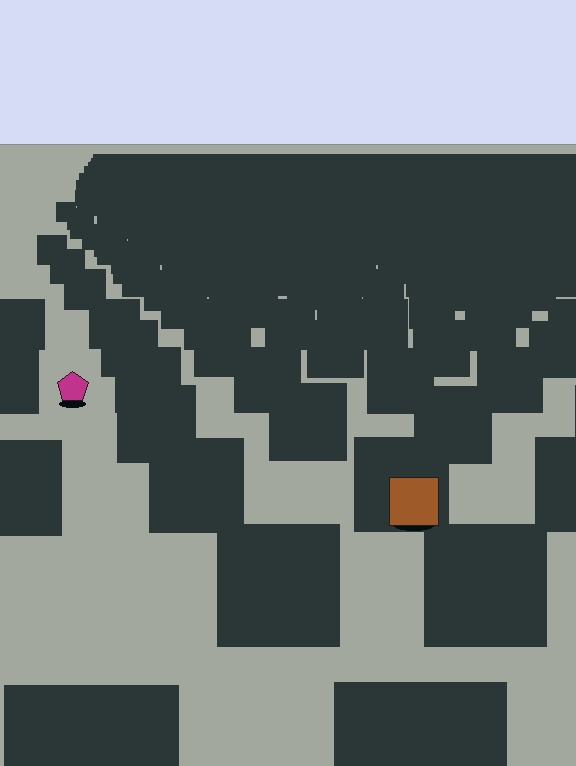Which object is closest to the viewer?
The brown square is closest. The texture marks near it are larger and more spread out.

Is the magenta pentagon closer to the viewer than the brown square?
No. The brown square is closer — you can tell from the texture gradient: the ground texture is coarser near it.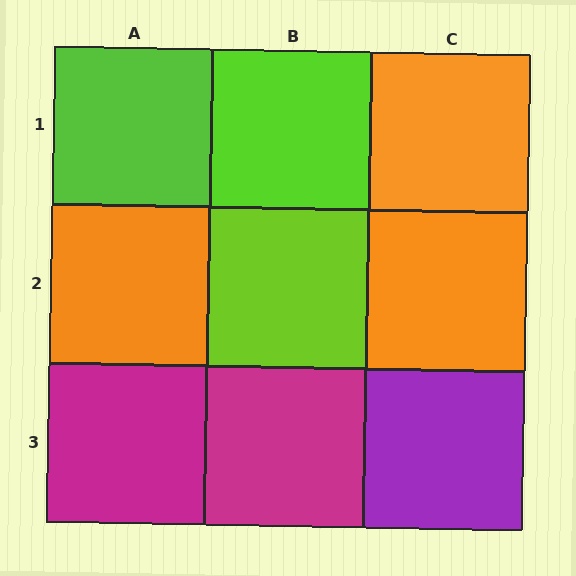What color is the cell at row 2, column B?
Lime.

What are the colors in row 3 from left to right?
Magenta, magenta, purple.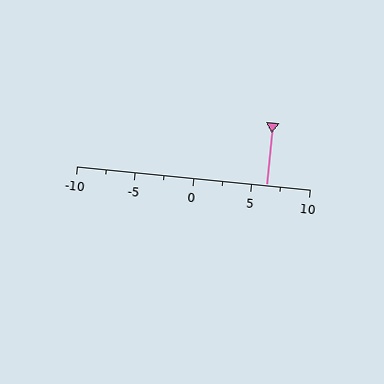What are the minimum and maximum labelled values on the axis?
The axis runs from -10 to 10.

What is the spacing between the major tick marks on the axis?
The major ticks are spaced 5 apart.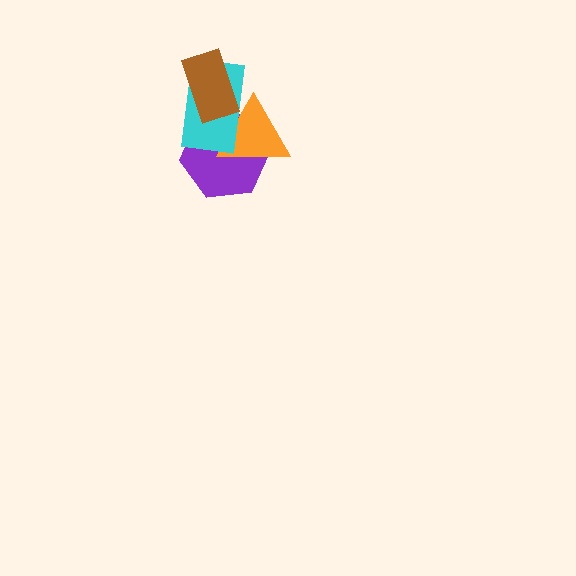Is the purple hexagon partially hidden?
Yes, it is partially covered by another shape.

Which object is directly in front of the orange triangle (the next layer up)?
The cyan rectangle is directly in front of the orange triangle.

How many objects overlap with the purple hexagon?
2 objects overlap with the purple hexagon.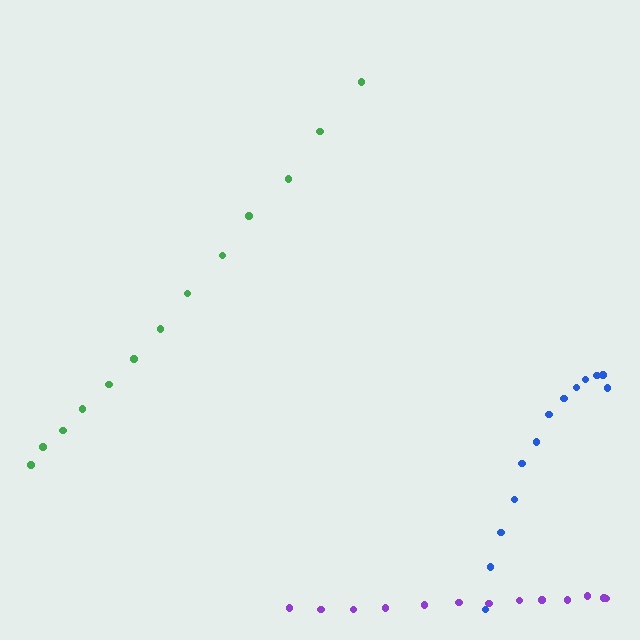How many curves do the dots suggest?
There are 3 distinct paths.